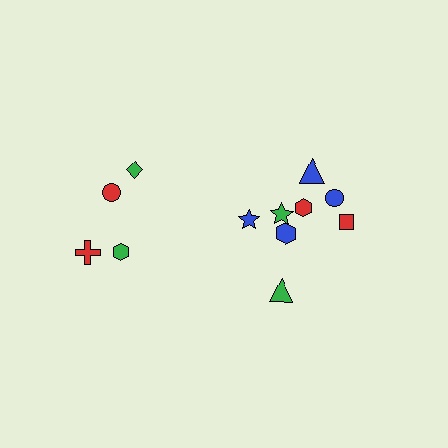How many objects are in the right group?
There are 8 objects.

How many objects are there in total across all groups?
There are 12 objects.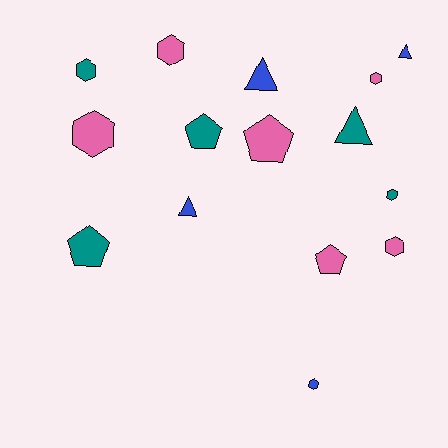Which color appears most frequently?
Pink, with 6 objects.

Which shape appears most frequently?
Hexagon, with 7 objects.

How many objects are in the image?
There are 15 objects.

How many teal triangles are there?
There is 1 teal triangle.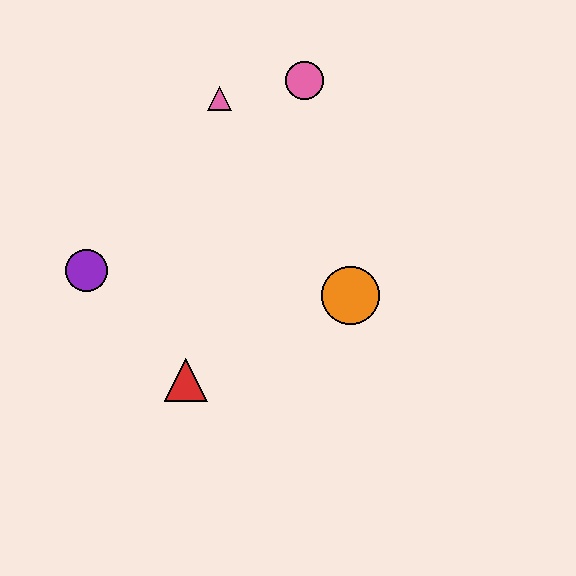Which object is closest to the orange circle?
The red triangle is closest to the orange circle.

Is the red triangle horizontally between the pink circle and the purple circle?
Yes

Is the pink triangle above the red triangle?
Yes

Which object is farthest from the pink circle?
The red triangle is farthest from the pink circle.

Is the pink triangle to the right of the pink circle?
No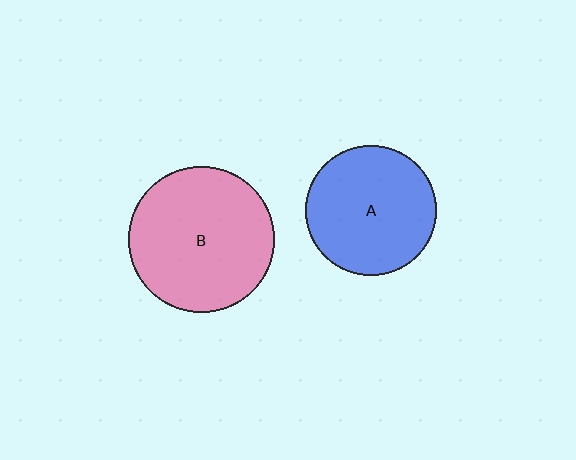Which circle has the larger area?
Circle B (pink).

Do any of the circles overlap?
No, none of the circles overlap.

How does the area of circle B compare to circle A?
Approximately 1.2 times.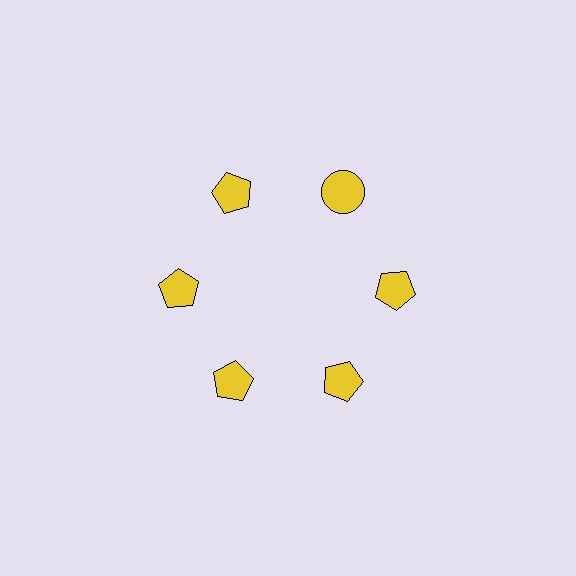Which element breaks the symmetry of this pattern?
The yellow circle at roughly the 1 o'clock position breaks the symmetry. All other shapes are yellow pentagons.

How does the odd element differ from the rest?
It has a different shape: circle instead of pentagon.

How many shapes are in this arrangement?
There are 6 shapes arranged in a ring pattern.